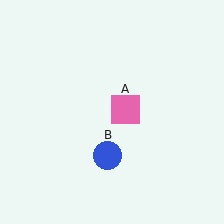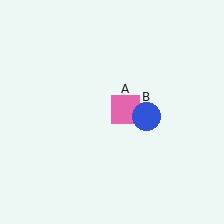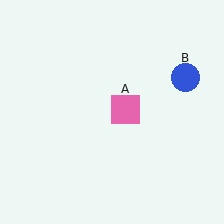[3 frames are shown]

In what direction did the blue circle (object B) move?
The blue circle (object B) moved up and to the right.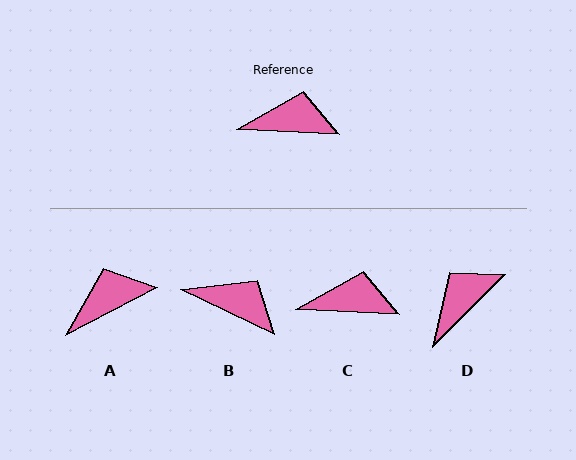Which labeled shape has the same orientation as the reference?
C.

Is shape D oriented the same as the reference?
No, it is off by about 48 degrees.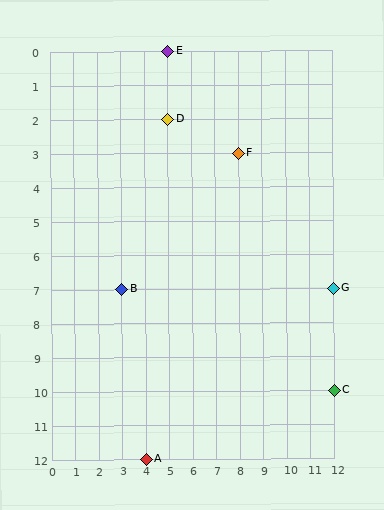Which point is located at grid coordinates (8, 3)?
Point F is at (8, 3).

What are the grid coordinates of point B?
Point B is at grid coordinates (3, 7).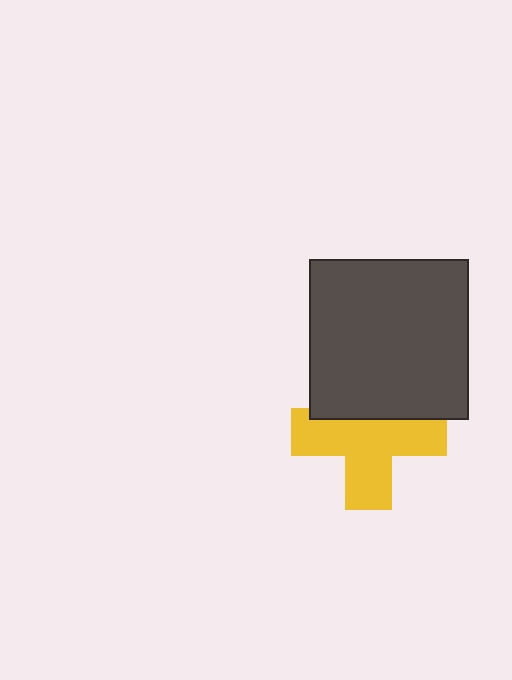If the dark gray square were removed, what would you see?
You would see the complete yellow cross.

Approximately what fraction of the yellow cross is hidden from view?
Roughly 33% of the yellow cross is hidden behind the dark gray square.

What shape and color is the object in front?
The object in front is a dark gray square.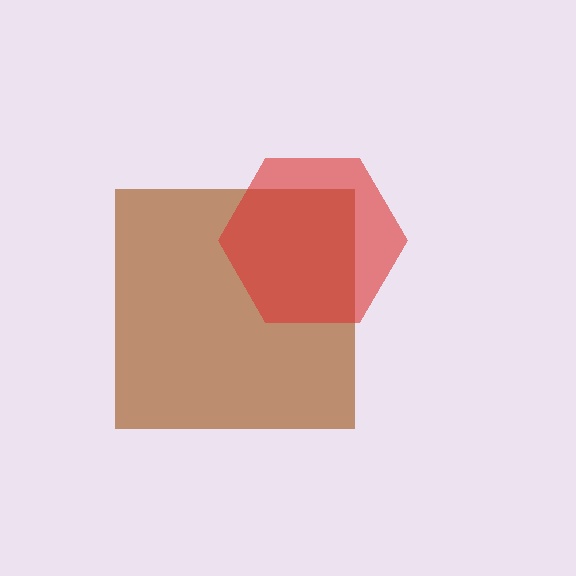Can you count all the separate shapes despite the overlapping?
Yes, there are 2 separate shapes.